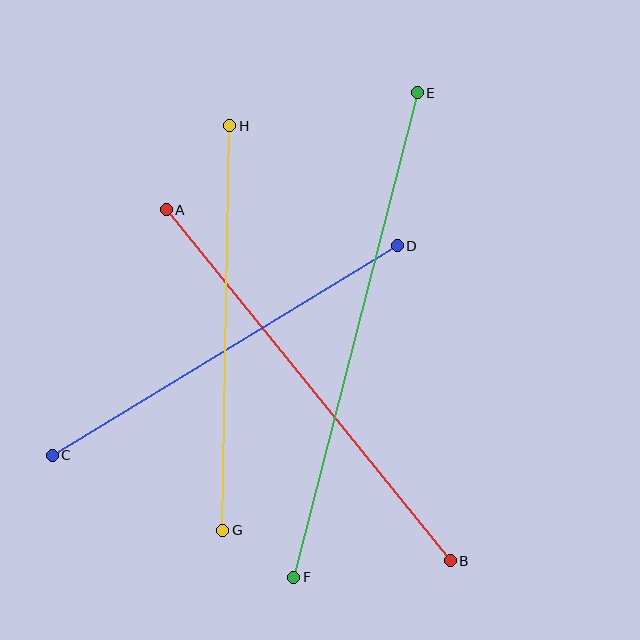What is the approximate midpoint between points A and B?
The midpoint is at approximately (308, 385) pixels.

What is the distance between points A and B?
The distance is approximately 452 pixels.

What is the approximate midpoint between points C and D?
The midpoint is at approximately (225, 351) pixels.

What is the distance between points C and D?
The distance is approximately 404 pixels.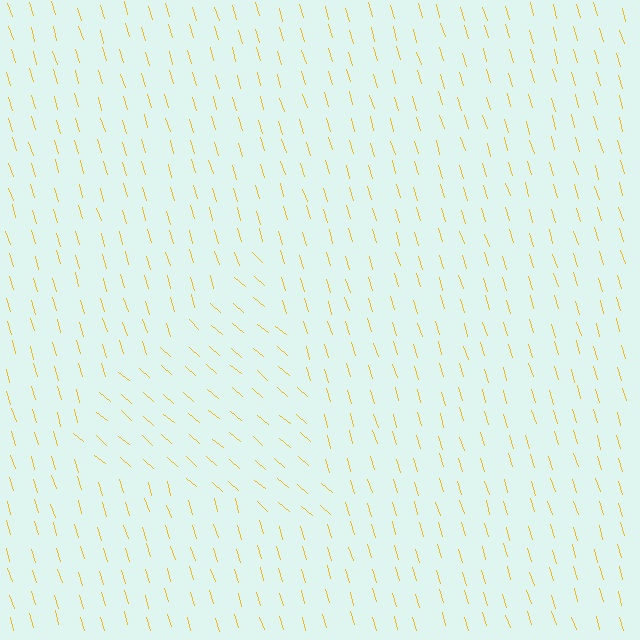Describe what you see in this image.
The image is filled with small yellow line segments. A triangle region in the image has lines oriented differently from the surrounding lines, creating a visible texture boundary.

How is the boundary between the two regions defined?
The boundary is defined purely by a change in line orientation (approximately 32 degrees difference). All lines are the same color and thickness.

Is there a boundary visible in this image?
Yes, there is a texture boundary formed by a change in line orientation.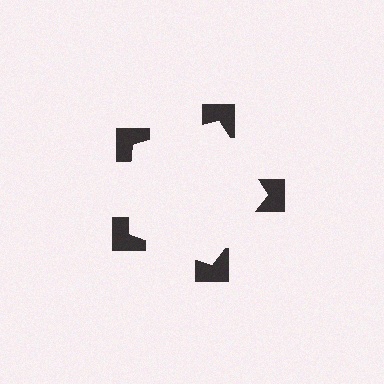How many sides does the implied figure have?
5 sides.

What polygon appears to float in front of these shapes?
An illusory pentagon — its edges are inferred from the aligned wedge cuts in the notched squares, not physically drawn.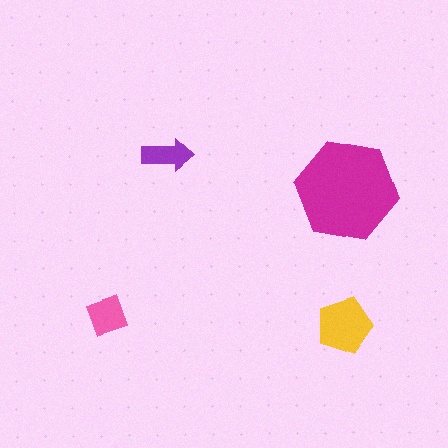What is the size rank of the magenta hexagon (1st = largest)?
1st.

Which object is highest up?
The purple arrow is topmost.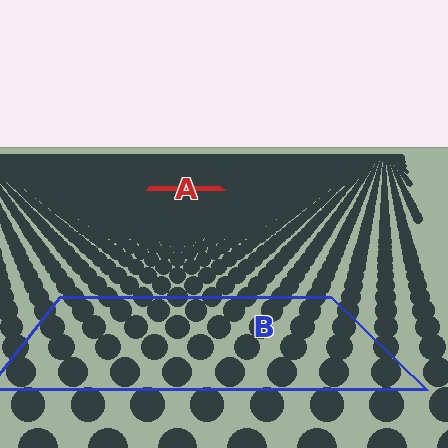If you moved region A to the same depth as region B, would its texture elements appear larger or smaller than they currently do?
They would appear larger. At a closer depth, the same texture elements are projected at a bigger on-screen size.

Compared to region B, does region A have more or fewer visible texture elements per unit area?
Region A has more texture elements per unit area — they are packed more densely because it is farther away.